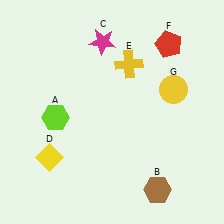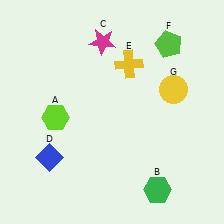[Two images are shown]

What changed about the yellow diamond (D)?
In Image 1, D is yellow. In Image 2, it changed to blue.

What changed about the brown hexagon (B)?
In Image 1, B is brown. In Image 2, it changed to green.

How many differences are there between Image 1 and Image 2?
There are 3 differences between the two images.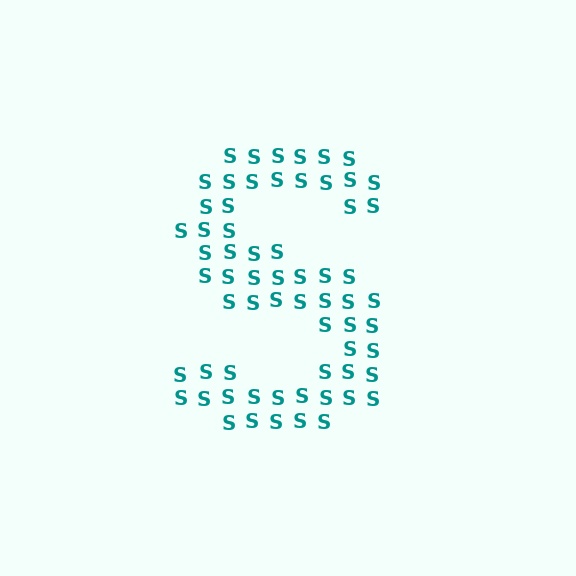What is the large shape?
The large shape is the letter S.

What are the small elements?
The small elements are letter S's.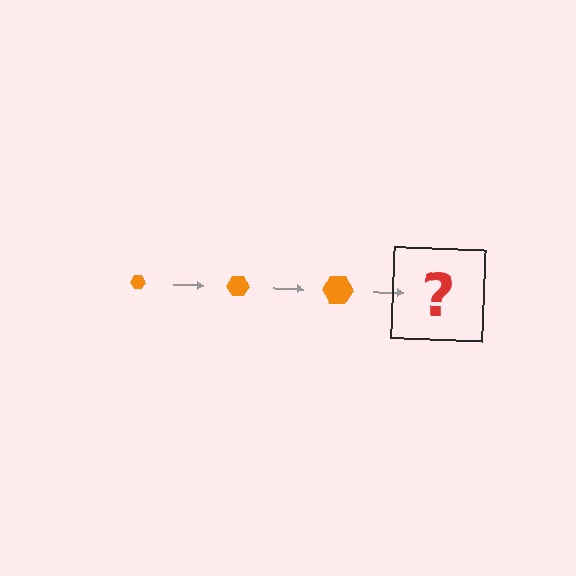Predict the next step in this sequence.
The next step is an orange hexagon, larger than the previous one.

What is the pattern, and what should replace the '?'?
The pattern is that the hexagon gets progressively larger each step. The '?' should be an orange hexagon, larger than the previous one.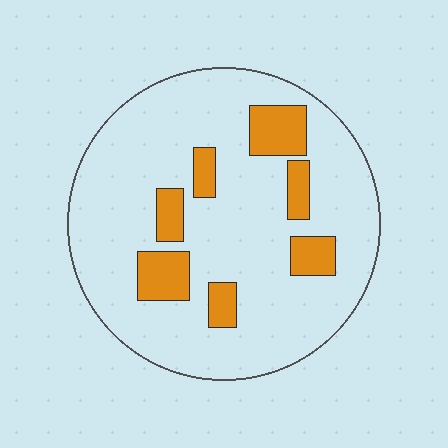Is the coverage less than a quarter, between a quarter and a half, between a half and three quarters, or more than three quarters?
Less than a quarter.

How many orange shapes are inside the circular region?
7.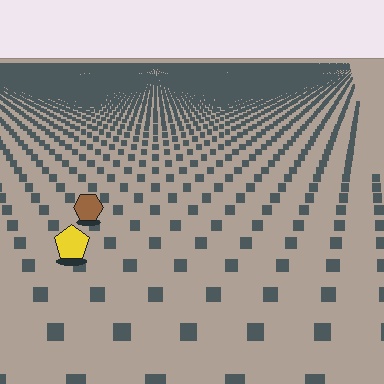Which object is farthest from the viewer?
The brown hexagon is farthest from the viewer. It appears smaller and the ground texture around it is denser.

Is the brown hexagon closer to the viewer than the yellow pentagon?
No. The yellow pentagon is closer — you can tell from the texture gradient: the ground texture is coarser near it.